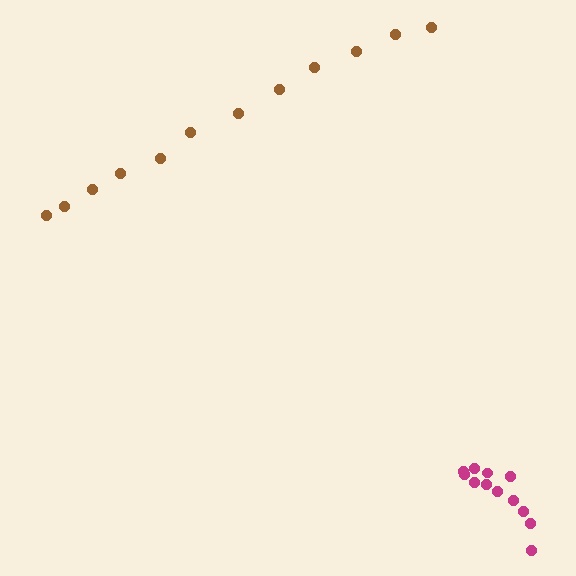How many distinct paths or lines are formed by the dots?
There are 2 distinct paths.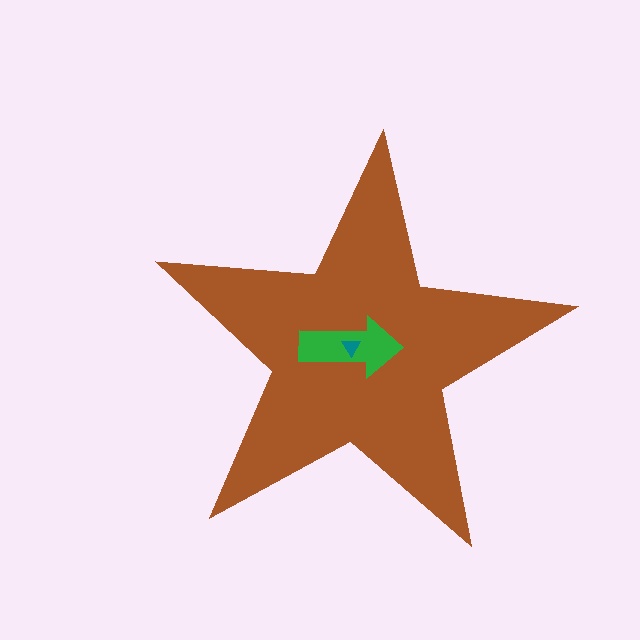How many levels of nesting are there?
3.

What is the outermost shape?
The brown star.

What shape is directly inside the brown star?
The green arrow.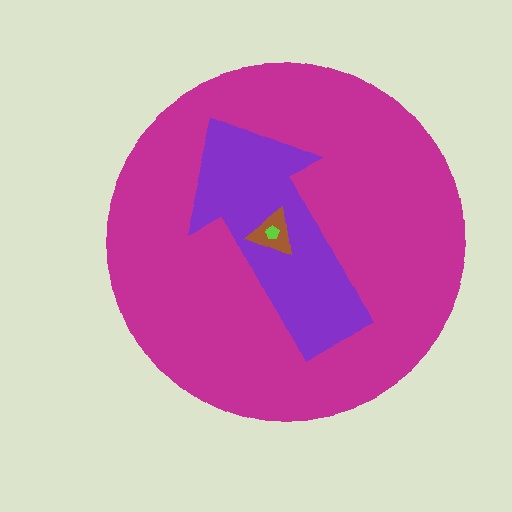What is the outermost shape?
The magenta circle.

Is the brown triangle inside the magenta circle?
Yes.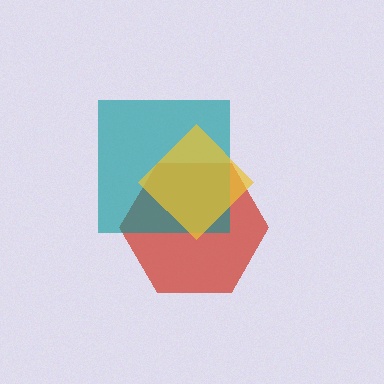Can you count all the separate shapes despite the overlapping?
Yes, there are 3 separate shapes.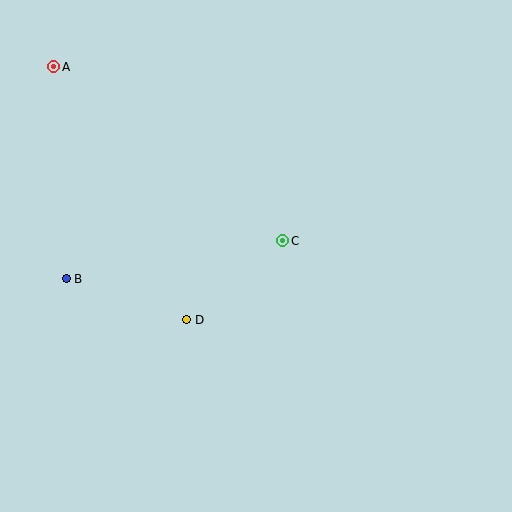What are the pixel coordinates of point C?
Point C is at (283, 241).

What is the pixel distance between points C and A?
The distance between C and A is 288 pixels.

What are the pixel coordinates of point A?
Point A is at (54, 67).